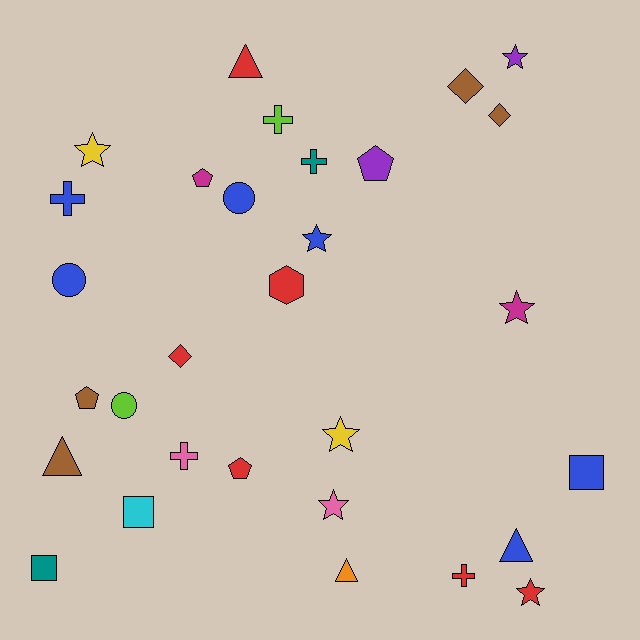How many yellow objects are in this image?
There are 2 yellow objects.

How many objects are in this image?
There are 30 objects.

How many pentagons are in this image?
There are 4 pentagons.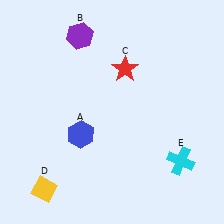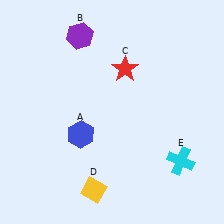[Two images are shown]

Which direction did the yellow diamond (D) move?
The yellow diamond (D) moved right.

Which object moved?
The yellow diamond (D) moved right.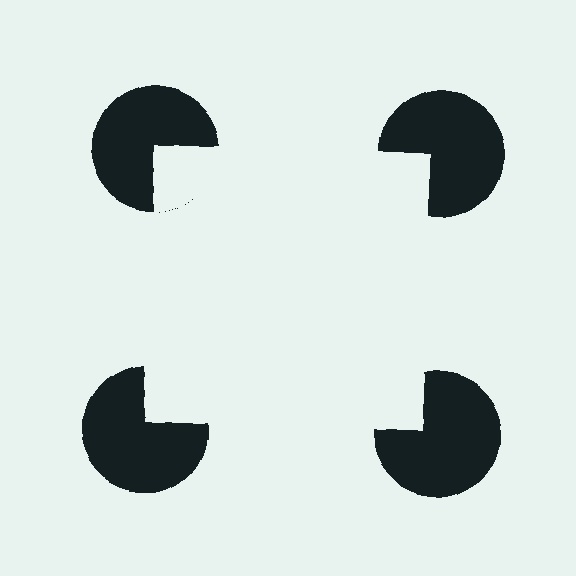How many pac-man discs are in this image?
There are 4 — one at each vertex of the illusory square.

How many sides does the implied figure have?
4 sides.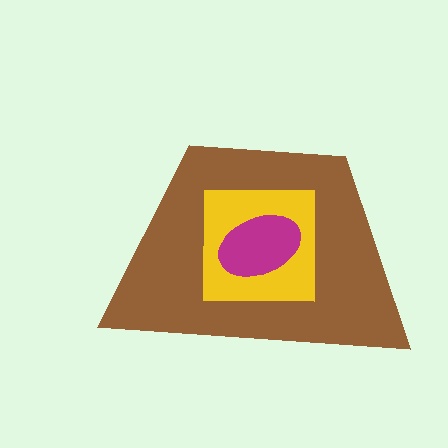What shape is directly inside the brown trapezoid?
The yellow square.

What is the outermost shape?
The brown trapezoid.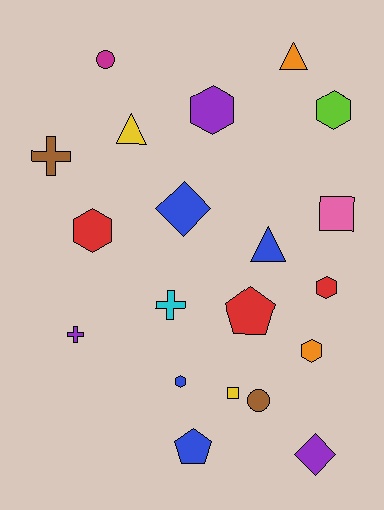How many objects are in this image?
There are 20 objects.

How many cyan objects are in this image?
There is 1 cyan object.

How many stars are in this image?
There are no stars.